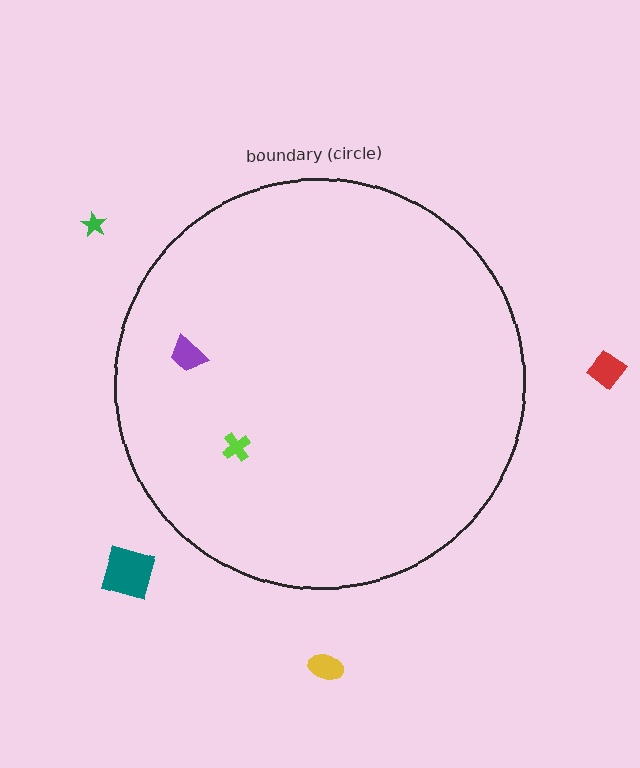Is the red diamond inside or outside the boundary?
Outside.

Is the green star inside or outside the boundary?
Outside.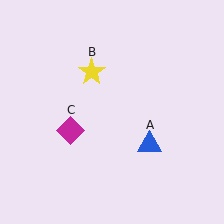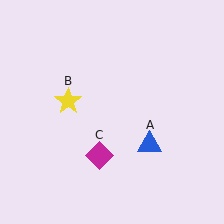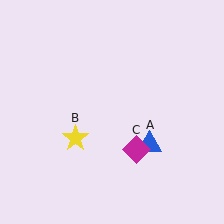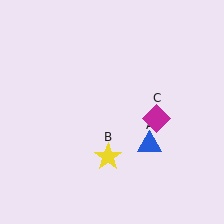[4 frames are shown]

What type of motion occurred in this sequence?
The yellow star (object B), magenta diamond (object C) rotated counterclockwise around the center of the scene.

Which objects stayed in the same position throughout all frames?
Blue triangle (object A) remained stationary.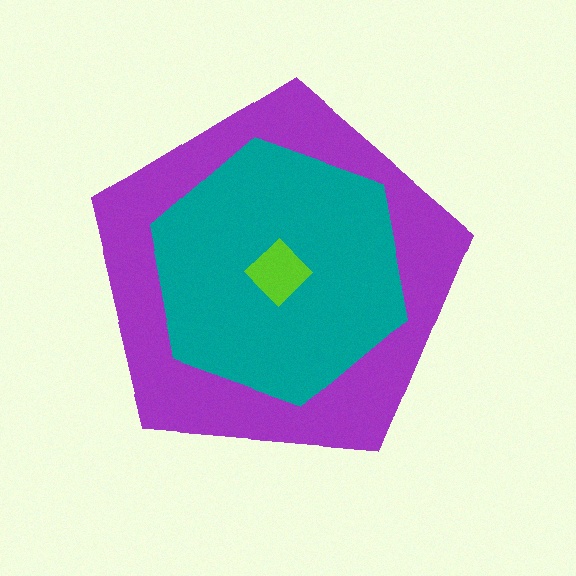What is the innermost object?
The lime diamond.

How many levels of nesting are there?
3.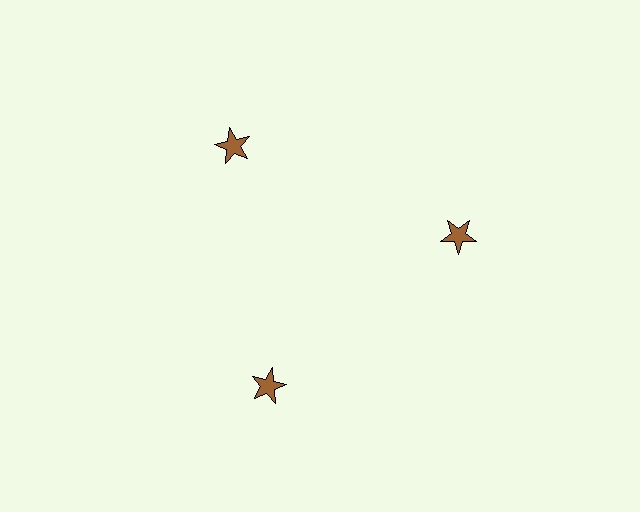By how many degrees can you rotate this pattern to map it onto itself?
The pattern maps onto itself every 120 degrees of rotation.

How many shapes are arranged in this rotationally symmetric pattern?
There are 3 shapes, arranged in 3 groups of 1.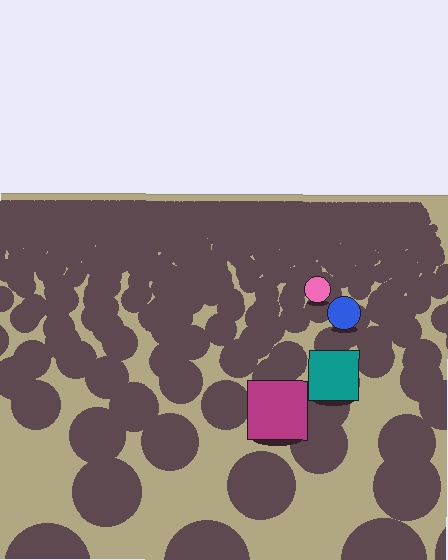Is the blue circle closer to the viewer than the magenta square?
No. The magenta square is closer — you can tell from the texture gradient: the ground texture is coarser near it.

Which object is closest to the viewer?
The magenta square is closest. The texture marks near it are larger and more spread out.